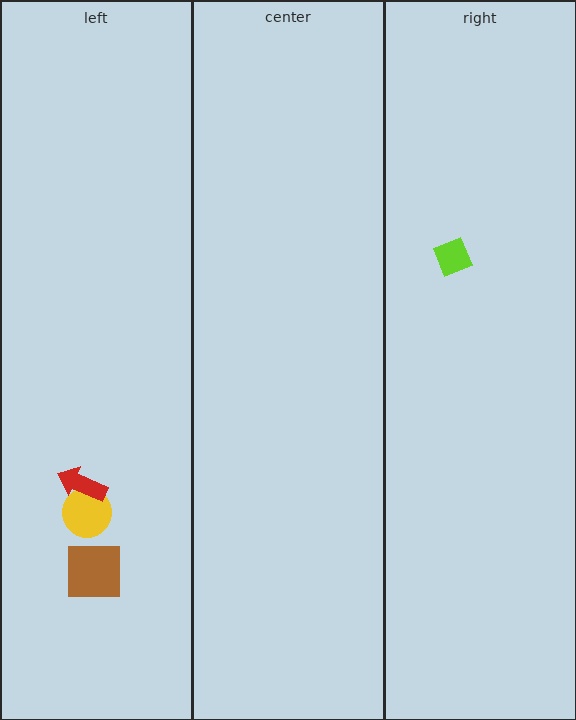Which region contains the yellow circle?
The left region.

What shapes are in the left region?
The yellow circle, the red arrow, the brown square.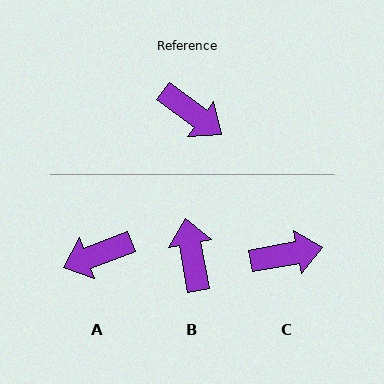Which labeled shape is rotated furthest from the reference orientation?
B, about 137 degrees away.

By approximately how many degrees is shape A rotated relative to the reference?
Approximately 123 degrees clockwise.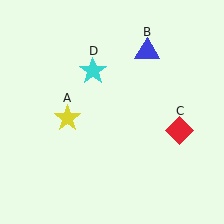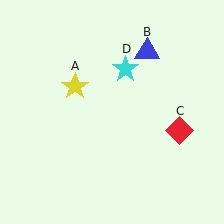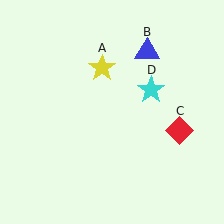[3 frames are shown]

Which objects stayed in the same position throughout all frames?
Blue triangle (object B) and red diamond (object C) remained stationary.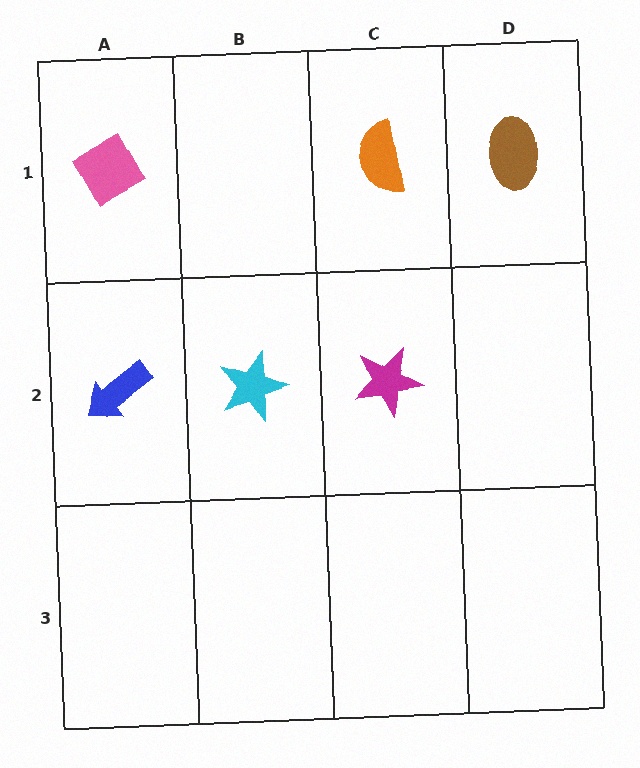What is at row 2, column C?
A magenta star.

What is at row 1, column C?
An orange semicircle.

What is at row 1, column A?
A pink diamond.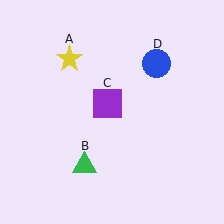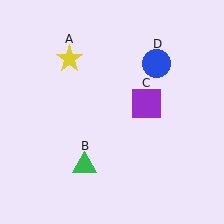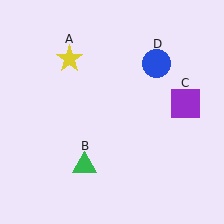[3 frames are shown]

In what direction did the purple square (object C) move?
The purple square (object C) moved right.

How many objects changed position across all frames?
1 object changed position: purple square (object C).